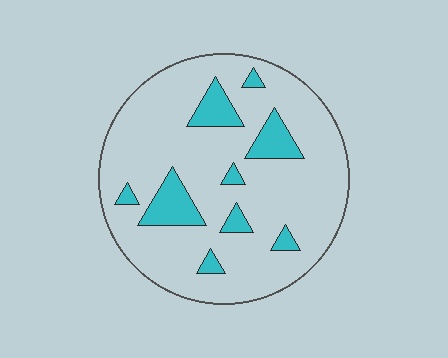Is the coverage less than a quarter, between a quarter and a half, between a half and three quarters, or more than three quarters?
Less than a quarter.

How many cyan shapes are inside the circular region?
9.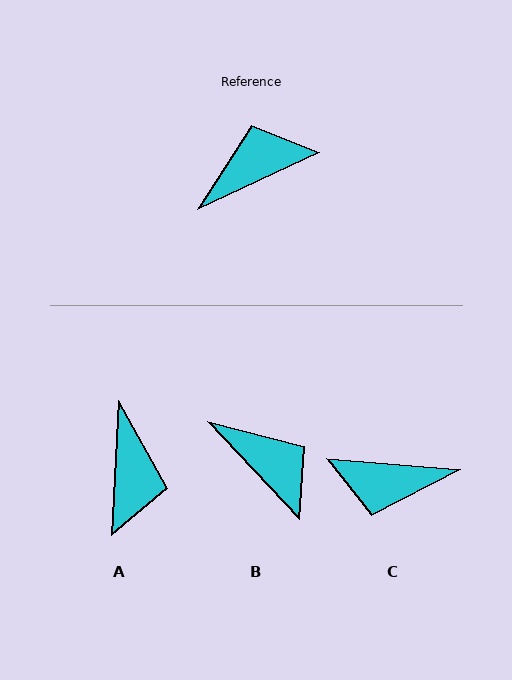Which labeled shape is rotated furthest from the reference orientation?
C, about 150 degrees away.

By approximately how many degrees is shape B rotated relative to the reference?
Approximately 72 degrees clockwise.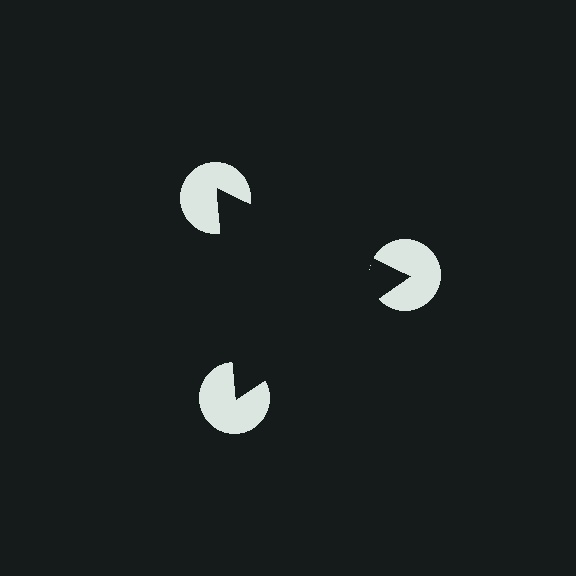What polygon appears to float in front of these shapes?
An illusory triangle — its edges are inferred from the aligned wedge cuts in the pac-man discs, not physically drawn.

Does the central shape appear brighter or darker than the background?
It typically appears slightly darker than the background, even though no actual brightness change is drawn.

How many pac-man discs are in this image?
There are 3 — one at each vertex of the illusory triangle.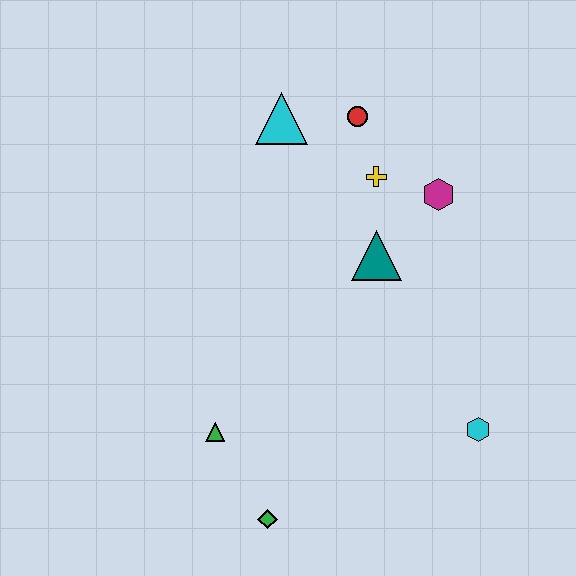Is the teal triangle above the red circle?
No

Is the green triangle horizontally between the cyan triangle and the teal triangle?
No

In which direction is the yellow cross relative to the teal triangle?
The yellow cross is above the teal triangle.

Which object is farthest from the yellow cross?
The green diamond is farthest from the yellow cross.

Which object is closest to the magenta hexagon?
The yellow cross is closest to the magenta hexagon.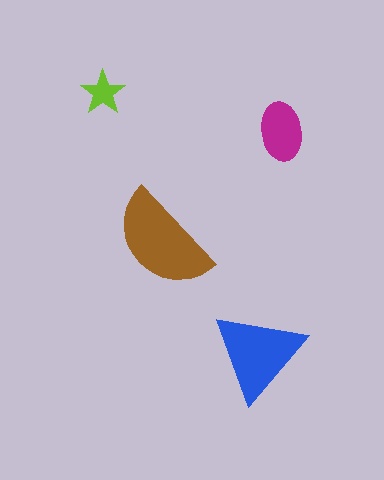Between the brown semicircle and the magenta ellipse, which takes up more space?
The brown semicircle.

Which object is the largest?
The brown semicircle.